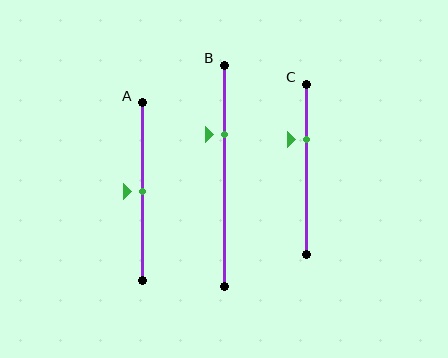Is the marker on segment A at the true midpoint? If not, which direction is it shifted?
Yes, the marker on segment A is at the true midpoint.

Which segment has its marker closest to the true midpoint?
Segment A has its marker closest to the true midpoint.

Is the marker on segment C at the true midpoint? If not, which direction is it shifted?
No, the marker on segment C is shifted upward by about 17% of the segment length.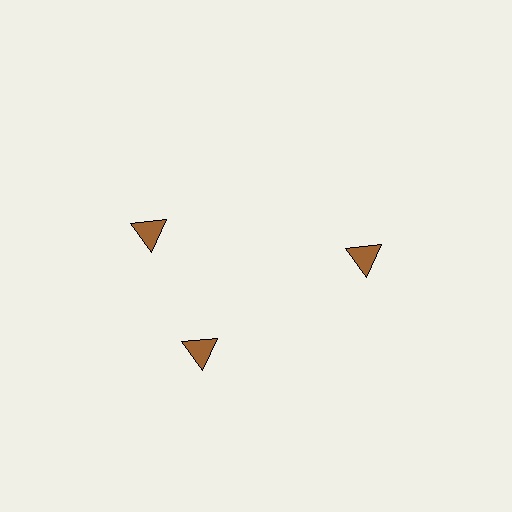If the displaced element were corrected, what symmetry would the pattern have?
It would have 3-fold rotational symmetry — the pattern would map onto itself every 120 degrees.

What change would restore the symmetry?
The symmetry would be restored by rotating it back into even spacing with its neighbors so that all 3 triangles sit at equal angles and equal distance from the center.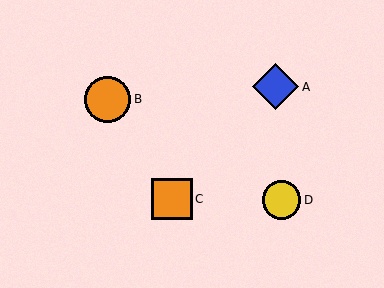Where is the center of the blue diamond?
The center of the blue diamond is at (276, 87).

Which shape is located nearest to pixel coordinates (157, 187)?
The orange square (labeled C) at (172, 199) is nearest to that location.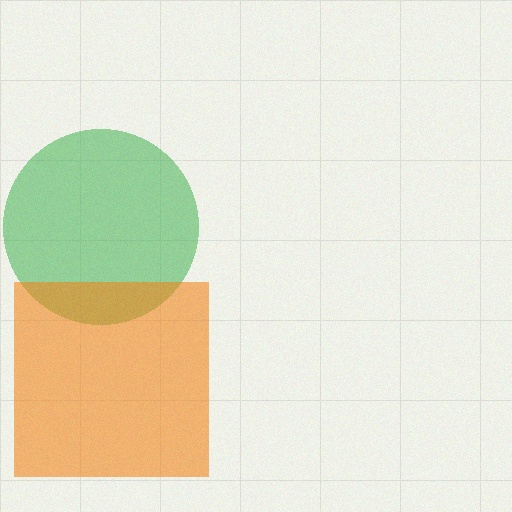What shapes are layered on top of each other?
The layered shapes are: a green circle, an orange square.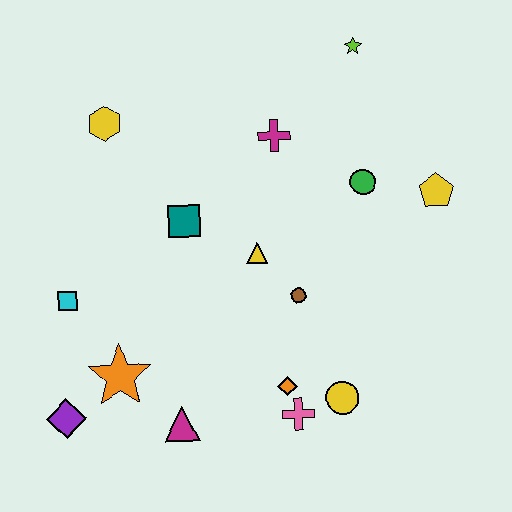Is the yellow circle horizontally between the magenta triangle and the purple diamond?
No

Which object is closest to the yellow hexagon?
The teal square is closest to the yellow hexagon.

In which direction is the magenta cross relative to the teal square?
The magenta cross is to the right of the teal square.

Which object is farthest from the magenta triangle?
The lime star is farthest from the magenta triangle.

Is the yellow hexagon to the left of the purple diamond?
No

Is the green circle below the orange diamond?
No